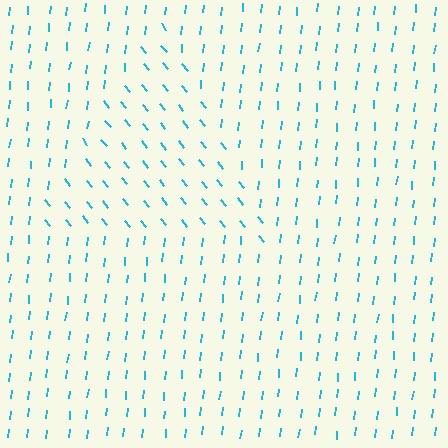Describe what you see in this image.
The image is filled with small cyan line segments. A triangle region in the image has lines oriented differently from the surrounding lines, creating a visible texture boundary.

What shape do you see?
I see a triangle.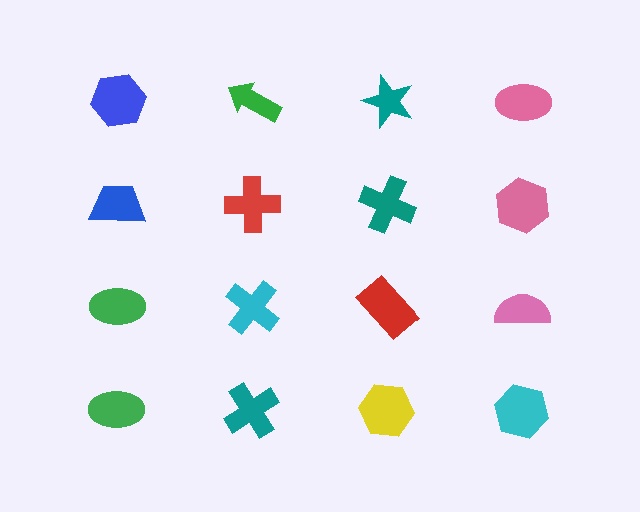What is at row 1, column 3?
A teal star.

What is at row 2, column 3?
A teal cross.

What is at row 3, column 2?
A cyan cross.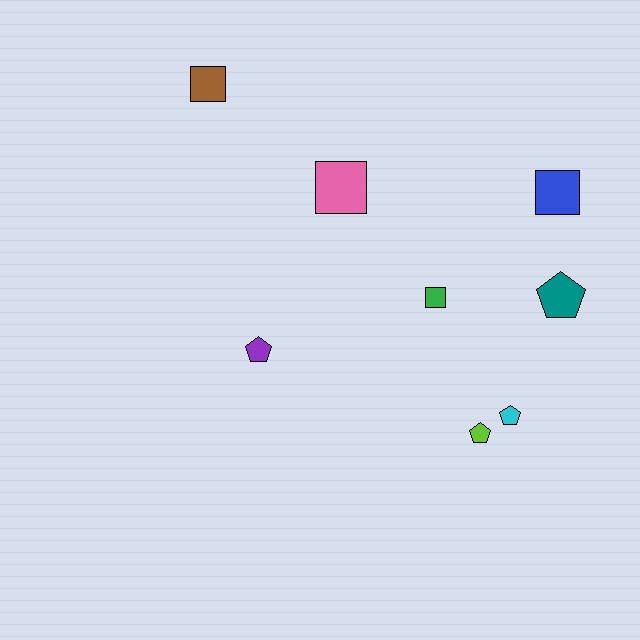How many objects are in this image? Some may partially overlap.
There are 8 objects.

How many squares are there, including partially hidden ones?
There are 4 squares.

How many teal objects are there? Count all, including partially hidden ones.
There is 1 teal object.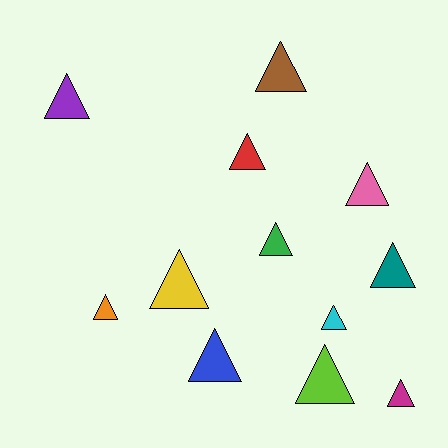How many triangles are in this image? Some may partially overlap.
There are 12 triangles.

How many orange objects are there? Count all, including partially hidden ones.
There is 1 orange object.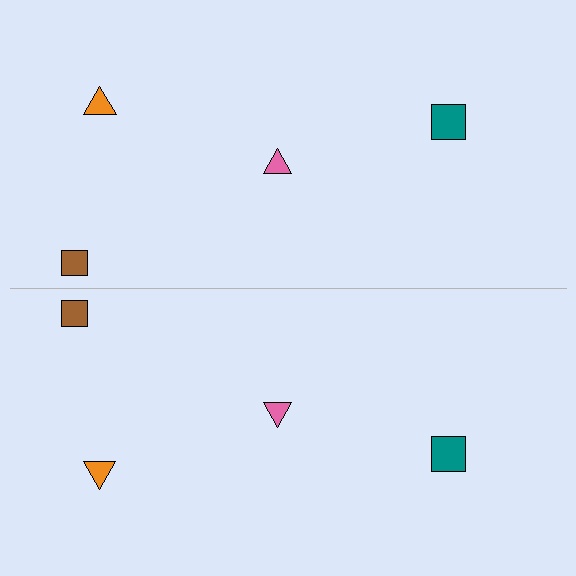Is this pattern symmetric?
Yes, this pattern has bilateral (reflection) symmetry.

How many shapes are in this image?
There are 8 shapes in this image.